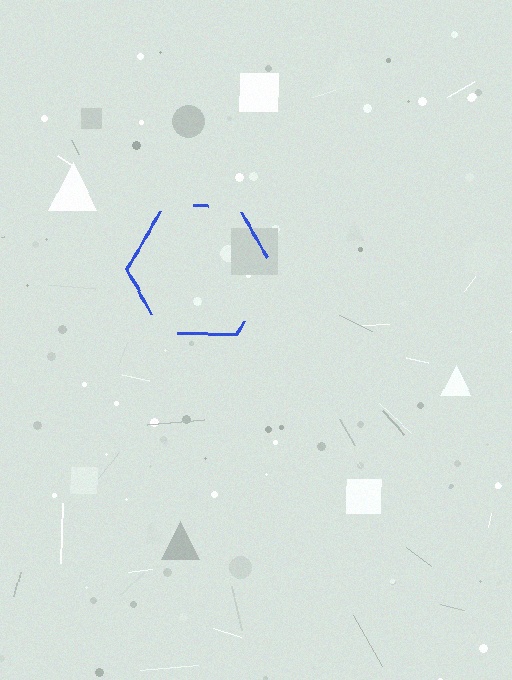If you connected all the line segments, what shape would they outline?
They would outline a hexagon.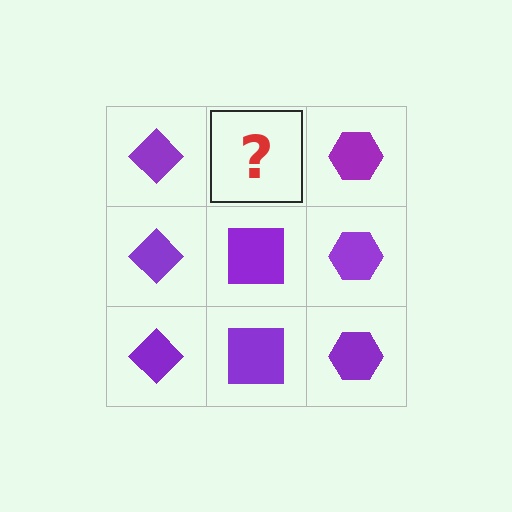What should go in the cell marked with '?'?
The missing cell should contain a purple square.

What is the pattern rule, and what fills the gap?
The rule is that each column has a consistent shape. The gap should be filled with a purple square.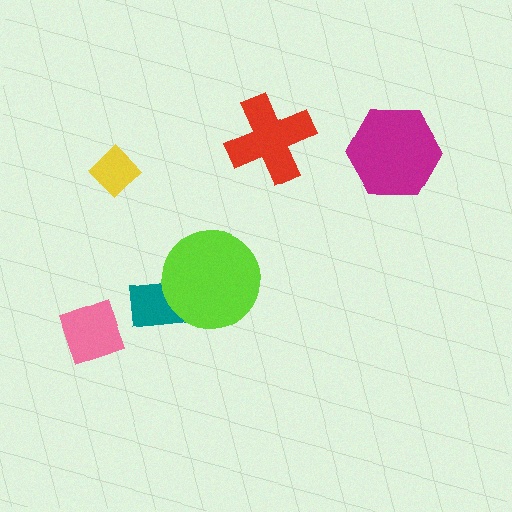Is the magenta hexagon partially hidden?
No, no other shape covers it.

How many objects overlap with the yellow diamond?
0 objects overlap with the yellow diamond.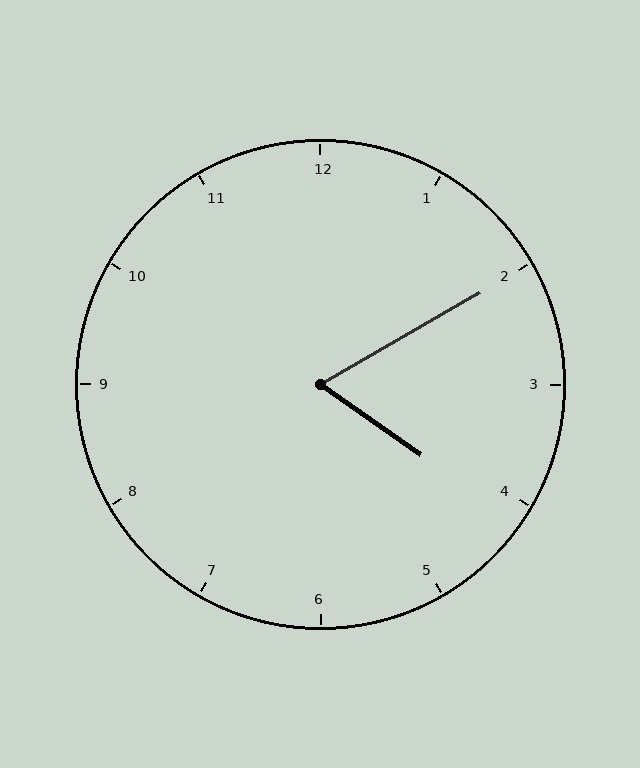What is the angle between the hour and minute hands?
Approximately 65 degrees.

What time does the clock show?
4:10.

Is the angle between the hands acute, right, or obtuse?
It is acute.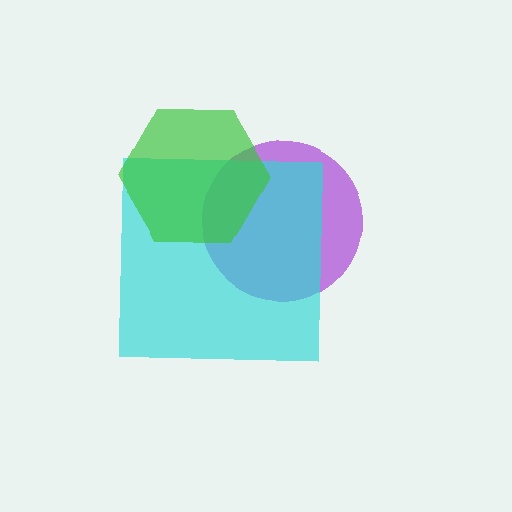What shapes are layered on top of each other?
The layered shapes are: a purple circle, a cyan square, a green hexagon.